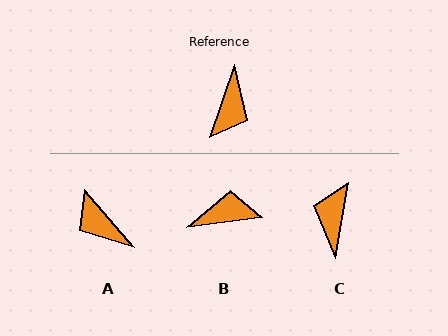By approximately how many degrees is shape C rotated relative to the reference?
Approximately 171 degrees clockwise.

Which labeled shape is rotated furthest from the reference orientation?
C, about 171 degrees away.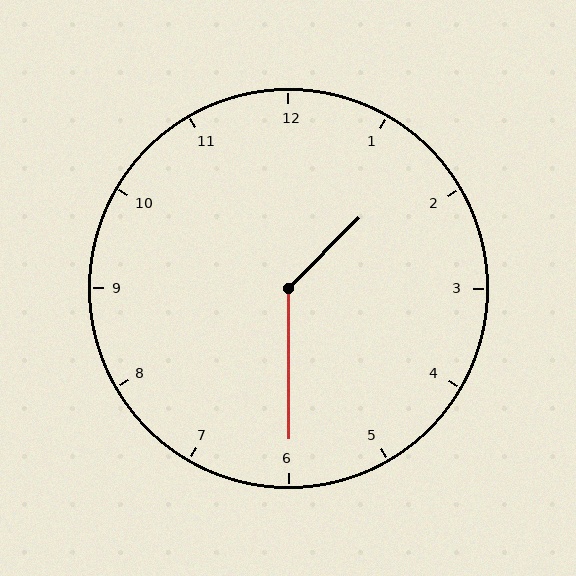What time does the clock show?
1:30.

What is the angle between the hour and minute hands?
Approximately 135 degrees.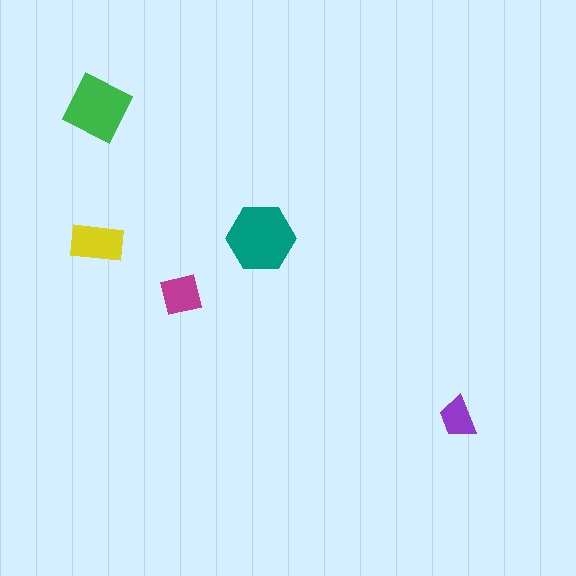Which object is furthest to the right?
The purple trapezoid is rightmost.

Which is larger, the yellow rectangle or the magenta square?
The yellow rectangle.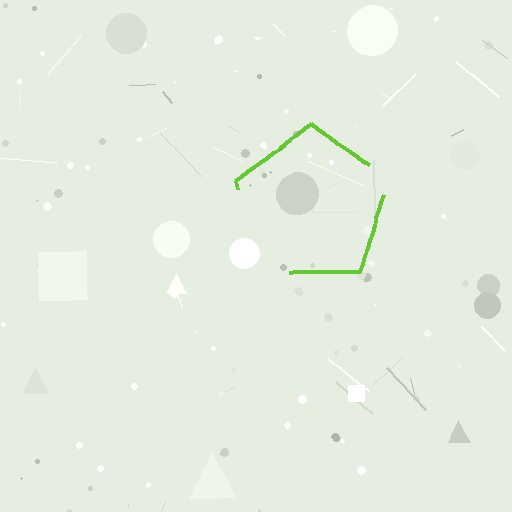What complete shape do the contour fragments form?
The contour fragments form a pentagon.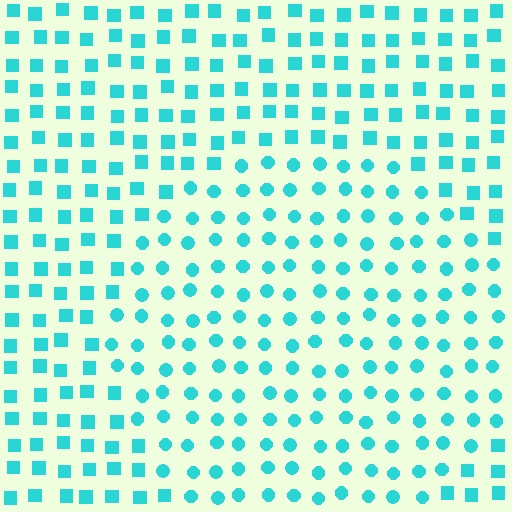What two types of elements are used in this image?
The image uses circles inside the circle region and squares outside it.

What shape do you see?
I see a circle.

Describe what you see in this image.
The image is filled with small cyan elements arranged in a uniform grid. A circle-shaped region contains circles, while the surrounding area contains squares. The boundary is defined purely by the change in element shape.